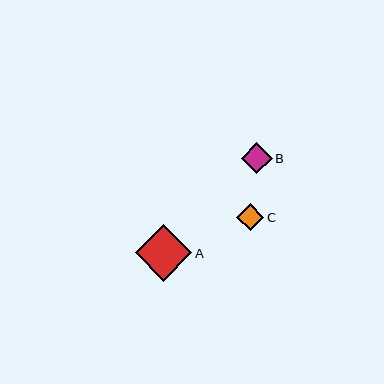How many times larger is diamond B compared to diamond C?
Diamond B is approximately 1.1 times the size of diamond C.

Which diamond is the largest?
Diamond A is the largest with a size of approximately 56 pixels.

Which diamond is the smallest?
Diamond C is the smallest with a size of approximately 27 pixels.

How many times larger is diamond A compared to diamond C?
Diamond A is approximately 2.1 times the size of diamond C.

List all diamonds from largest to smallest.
From largest to smallest: A, B, C.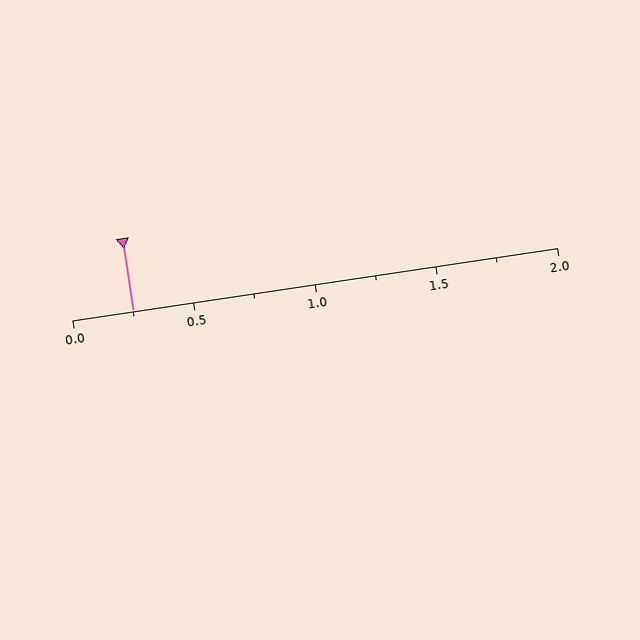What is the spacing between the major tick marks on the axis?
The major ticks are spaced 0.5 apart.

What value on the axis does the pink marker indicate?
The marker indicates approximately 0.25.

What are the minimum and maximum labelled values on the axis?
The axis runs from 0.0 to 2.0.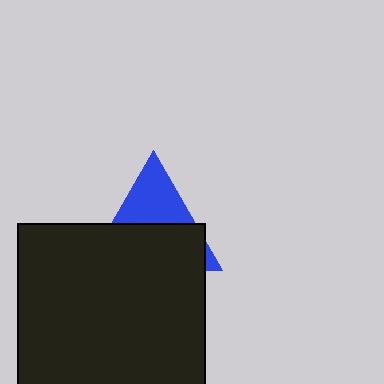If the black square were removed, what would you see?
You would see the complete blue triangle.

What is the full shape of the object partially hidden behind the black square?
The partially hidden object is a blue triangle.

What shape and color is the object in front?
The object in front is a black square.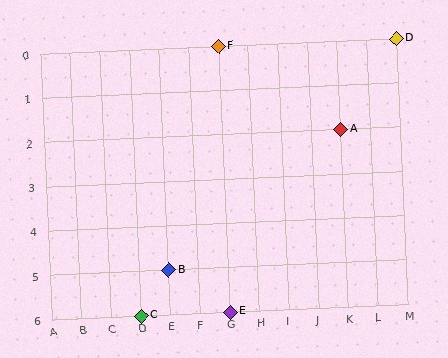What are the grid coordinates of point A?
Point A is at grid coordinates (K, 2).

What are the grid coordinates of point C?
Point C is at grid coordinates (D, 6).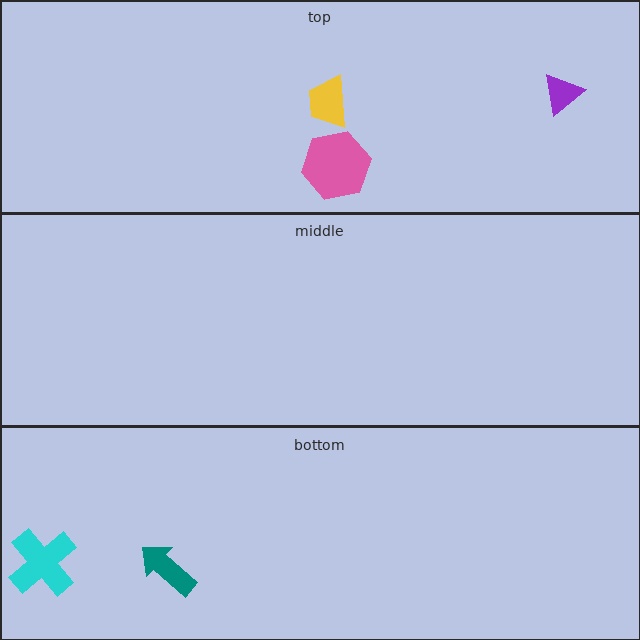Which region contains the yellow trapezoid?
The top region.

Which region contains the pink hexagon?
The top region.